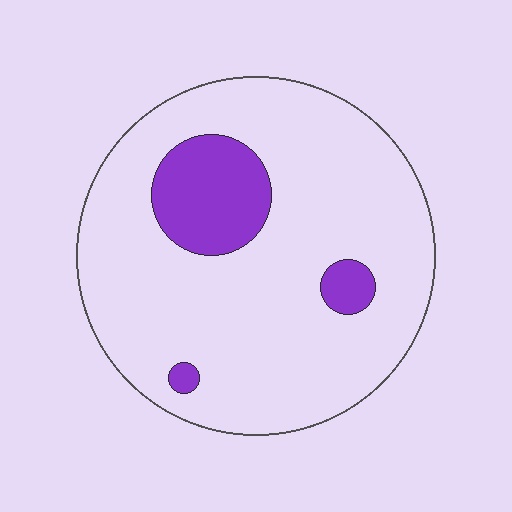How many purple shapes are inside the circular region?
3.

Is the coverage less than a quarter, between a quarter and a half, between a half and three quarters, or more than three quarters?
Less than a quarter.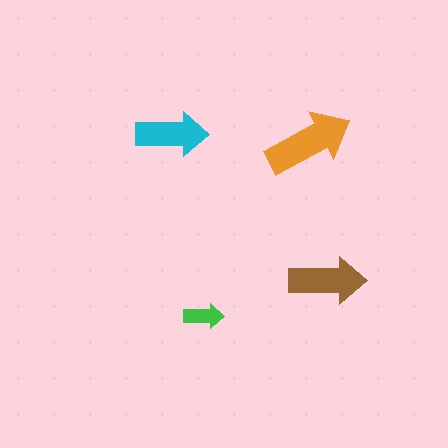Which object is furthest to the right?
The brown arrow is rightmost.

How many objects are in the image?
There are 4 objects in the image.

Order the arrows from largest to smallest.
the orange one, the brown one, the cyan one, the green one.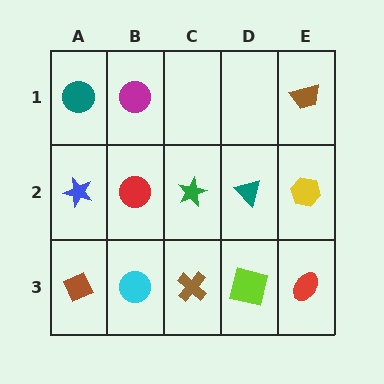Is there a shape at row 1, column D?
No, that cell is empty.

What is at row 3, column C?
A brown cross.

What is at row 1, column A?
A teal circle.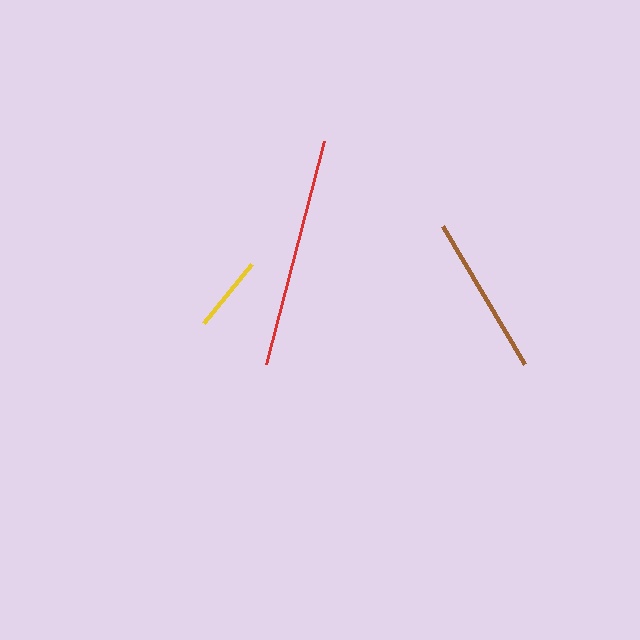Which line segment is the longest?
The red line is the longest at approximately 231 pixels.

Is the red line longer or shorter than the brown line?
The red line is longer than the brown line.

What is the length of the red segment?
The red segment is approximately 231 pixels long.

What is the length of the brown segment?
The brown segment is approximately 160 pixels long.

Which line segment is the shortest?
The yellow line is the shortest at approximately 75 pixels.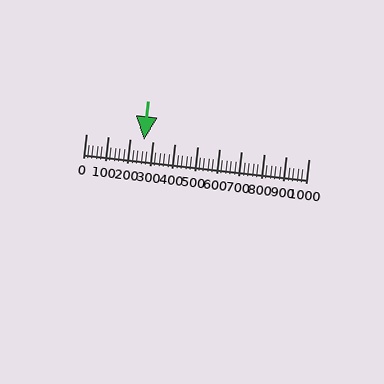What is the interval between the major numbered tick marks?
The major tick marks are spaced 100 units apart.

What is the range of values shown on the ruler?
The ruler shows values from 0 to 1000.